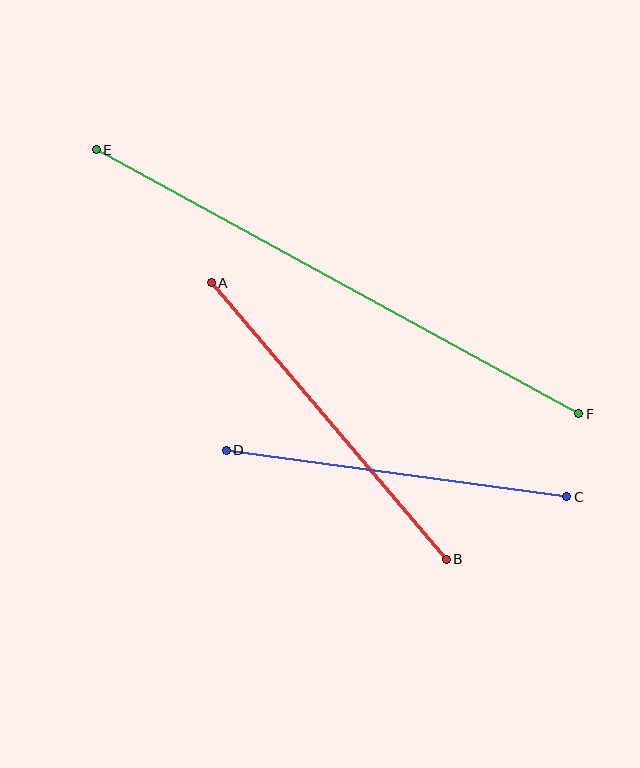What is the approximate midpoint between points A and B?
The midpoint is at approximately (329, 421) pixels.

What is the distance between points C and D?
The distance is approximately 343 pixels.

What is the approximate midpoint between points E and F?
The midpoint is at approximately (338, 282) pixels.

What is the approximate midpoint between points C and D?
The midpoint is at approximately (396, 473) pixels.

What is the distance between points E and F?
The distance is approximately 550 pixels.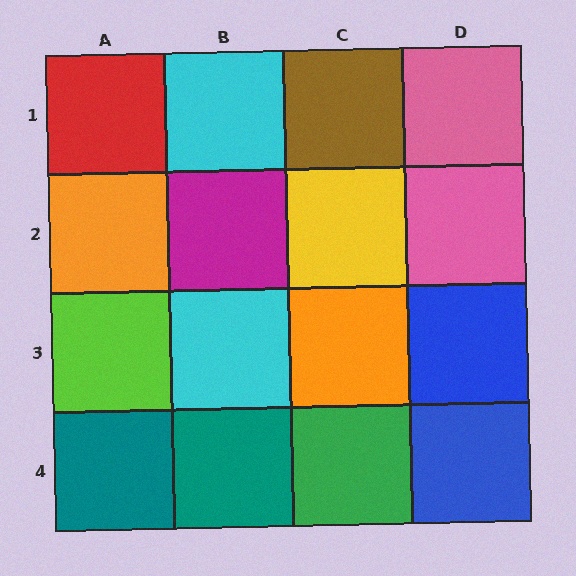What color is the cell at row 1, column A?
Red.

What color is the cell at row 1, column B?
Cyan.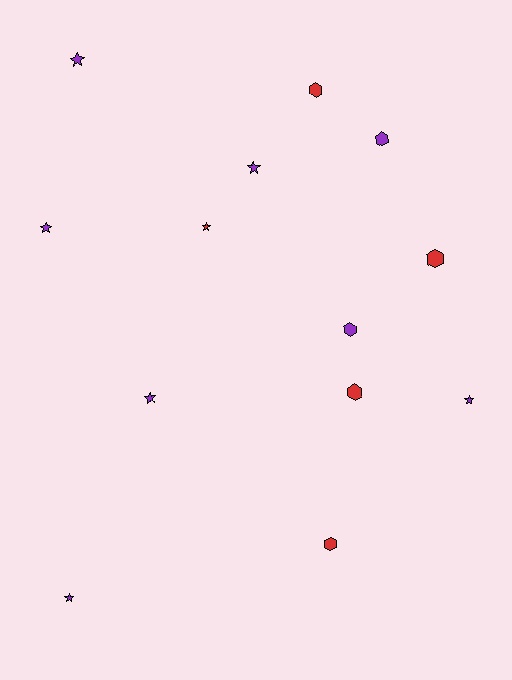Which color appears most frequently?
Purple, with 8 objects.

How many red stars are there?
There is 1 red star.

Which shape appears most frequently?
Star, with 7 objects.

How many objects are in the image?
There are 13 objects.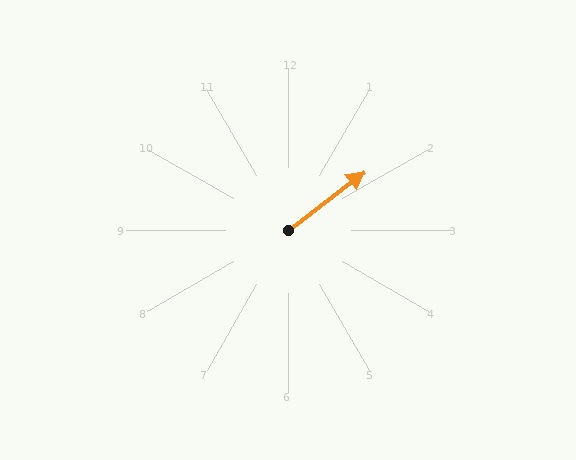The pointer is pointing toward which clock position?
Roughly 2 o'clock.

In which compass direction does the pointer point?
Northeast.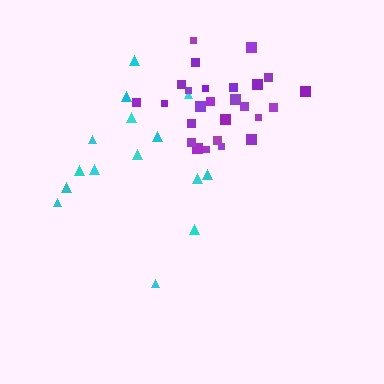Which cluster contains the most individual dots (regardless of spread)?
Purple (26).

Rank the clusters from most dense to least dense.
purple, cyan.